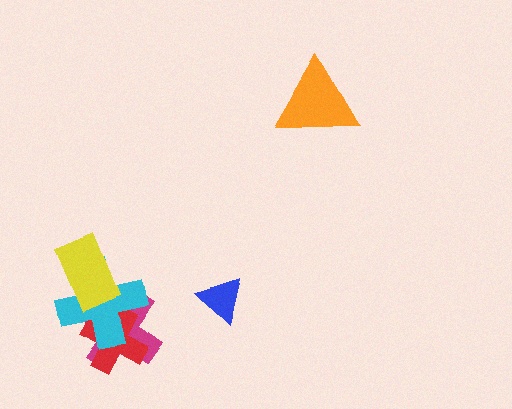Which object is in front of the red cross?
The cyan cross is in front of the red cross.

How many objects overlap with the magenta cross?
3 objects overlap with the magenta cross.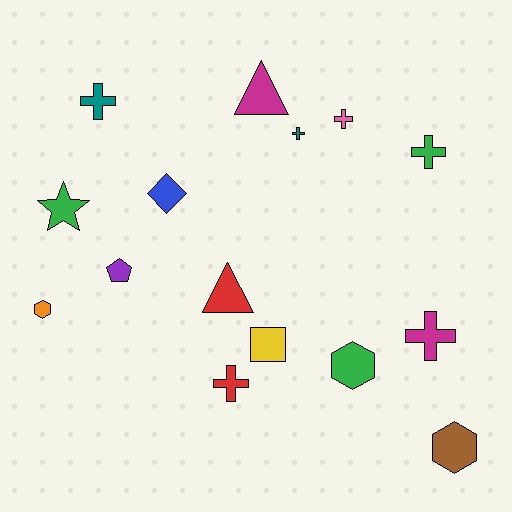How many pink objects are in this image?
There is 1 pink object.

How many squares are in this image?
There is 1 square.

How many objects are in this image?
There are 15 objects.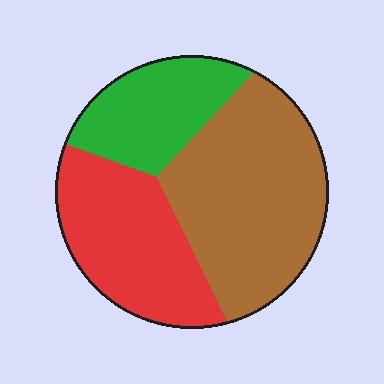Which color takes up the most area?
Brown, at roughly 45%.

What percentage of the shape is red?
Red takes up between a sixth and a third of the shape.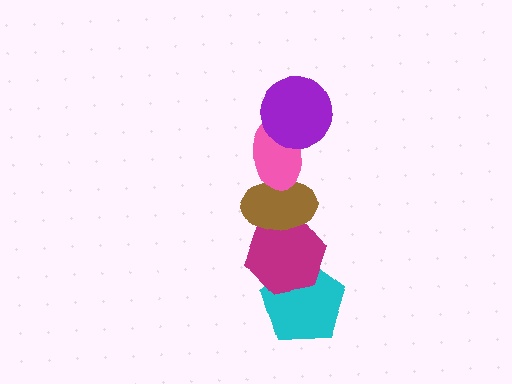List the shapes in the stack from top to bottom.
From top to bottom: the purple circle, the pink ellipse, the brown ellipse, the magenta hexagon, the cyan pentagon.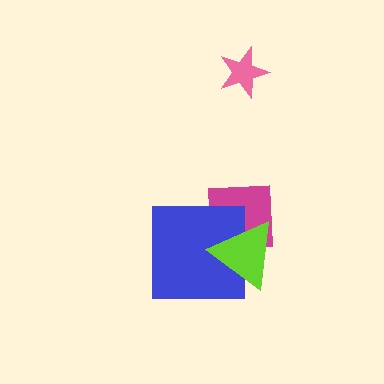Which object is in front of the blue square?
The lime triangle is in front of the blue square.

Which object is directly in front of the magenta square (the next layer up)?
The blue square is directly in front of the magenta square.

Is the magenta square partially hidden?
Yes, it is partially covered by another shape.